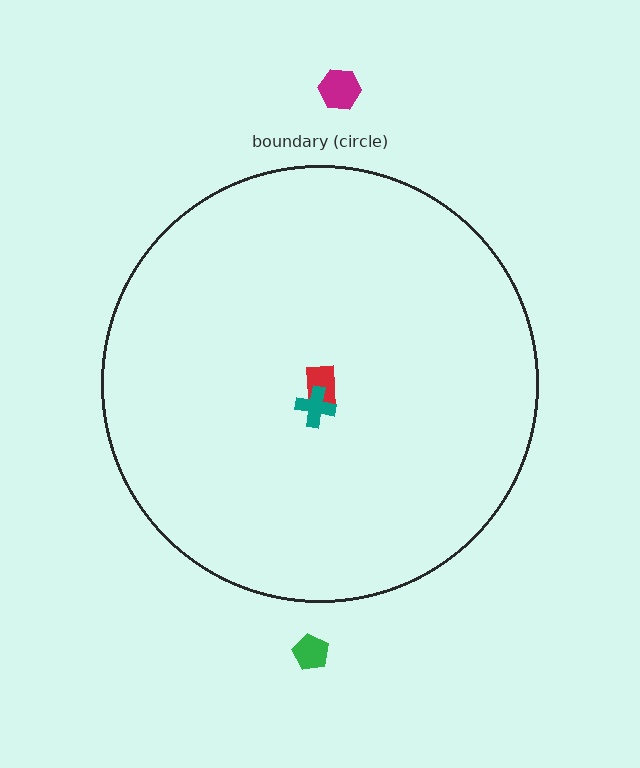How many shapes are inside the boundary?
2 inside, 2 outside.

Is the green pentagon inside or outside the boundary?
Outside.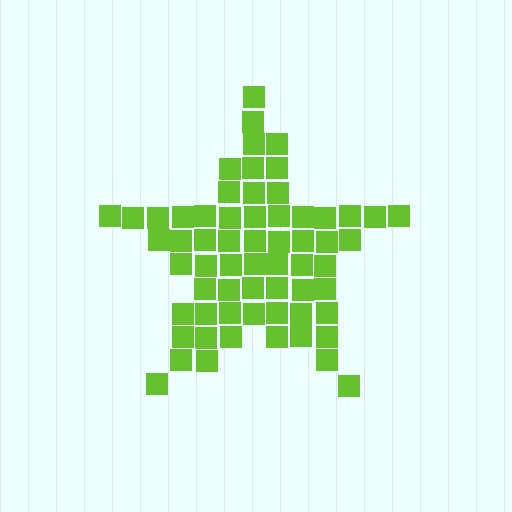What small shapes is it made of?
It is made of small squares.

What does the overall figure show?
The overall figure shows a star.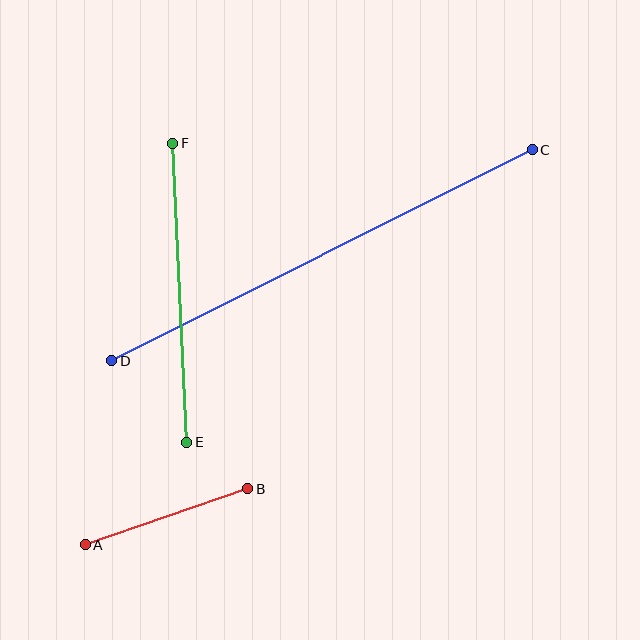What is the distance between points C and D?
The distance is approximately 470 pixels.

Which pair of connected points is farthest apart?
Points C and D are farthest apart.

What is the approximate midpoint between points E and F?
The midpoint is at approximately (180, 293) pixels.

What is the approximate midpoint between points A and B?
The midpoint is at approximately (167, 517) pixels.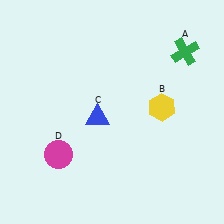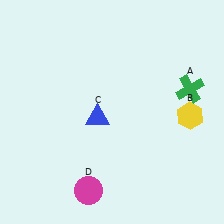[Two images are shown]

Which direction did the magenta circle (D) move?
The magenta circle (D) moved down.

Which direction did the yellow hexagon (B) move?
The yellow hexagon (B) moved right.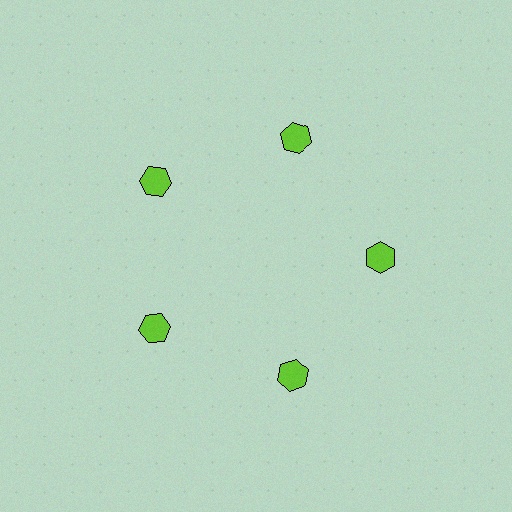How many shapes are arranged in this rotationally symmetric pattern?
There are 5 shapes, arranged in 5 groups of 1.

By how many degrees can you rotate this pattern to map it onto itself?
The pattern maps onto itself every 72 degrees of rotation.